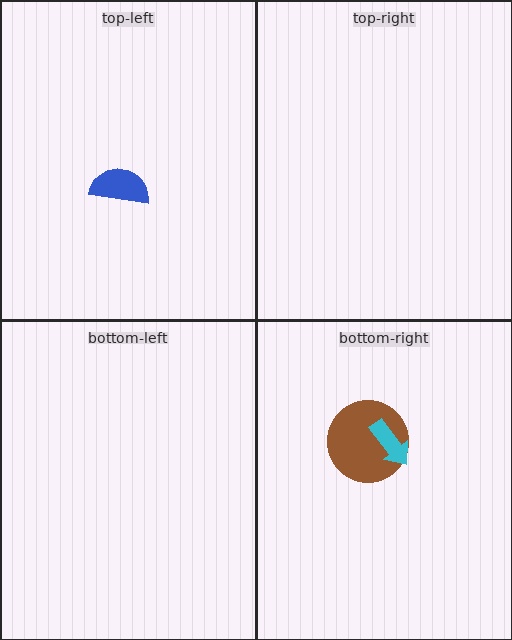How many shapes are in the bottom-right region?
2.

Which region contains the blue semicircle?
The top-left region.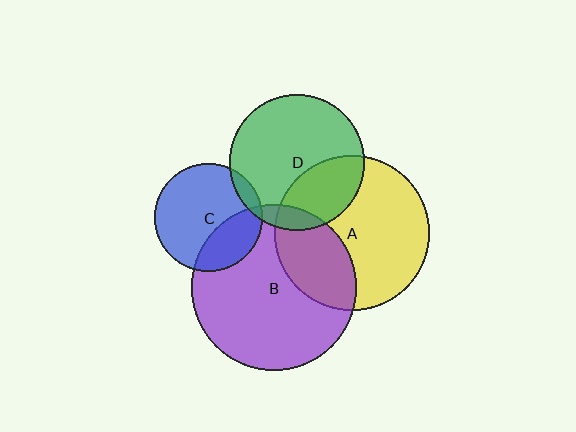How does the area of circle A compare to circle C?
Approximately 2.1 times.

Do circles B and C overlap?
Yes.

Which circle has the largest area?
Circle B (purple).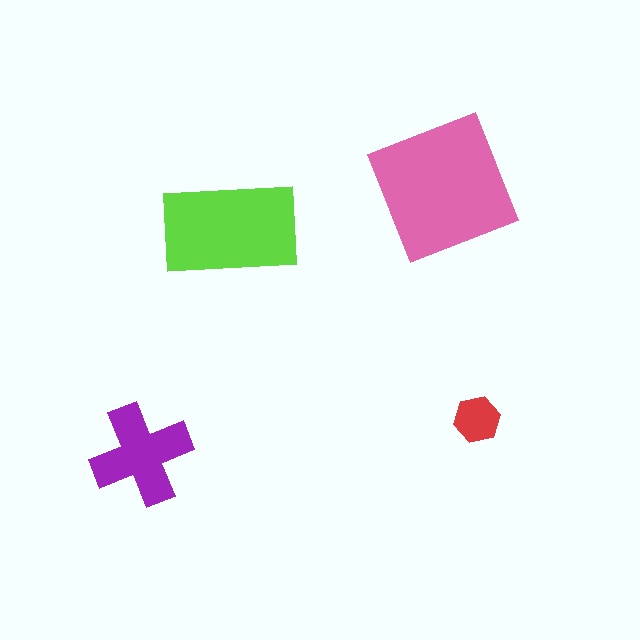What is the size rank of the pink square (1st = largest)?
1st.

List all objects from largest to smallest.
The pink square, the lime rectangle, the purple cross, the red hexagon.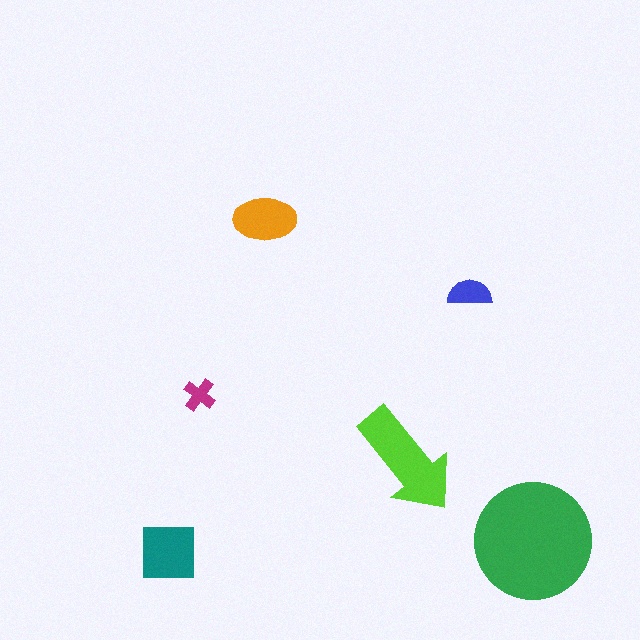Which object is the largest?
The green circle.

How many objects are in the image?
There are 6 objects in the image.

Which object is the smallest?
The magenta cross.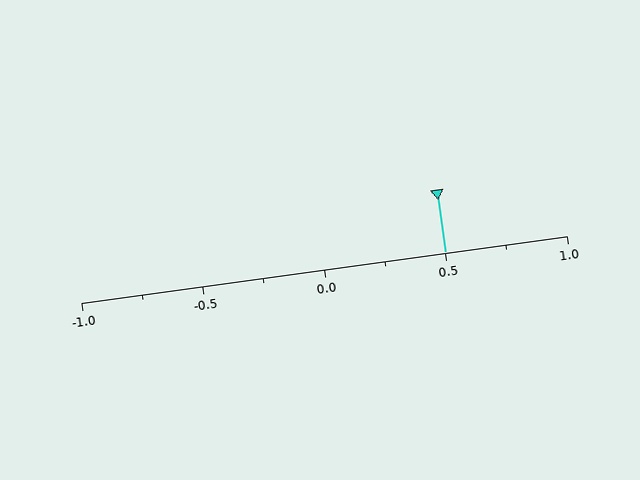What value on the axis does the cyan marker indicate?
The marker indicates approximately 0.5.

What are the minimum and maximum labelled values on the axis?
The axis runs from -1.0 to 1.0.